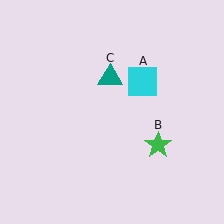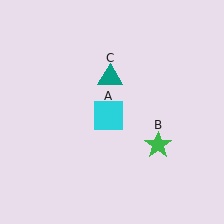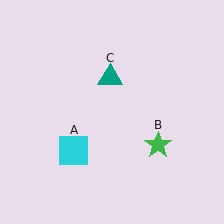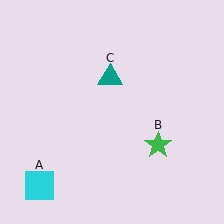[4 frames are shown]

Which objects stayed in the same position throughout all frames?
Green star (object B) and teal triangle (object C) remained stationary.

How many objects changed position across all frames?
1 object changed position: cyan square (object A).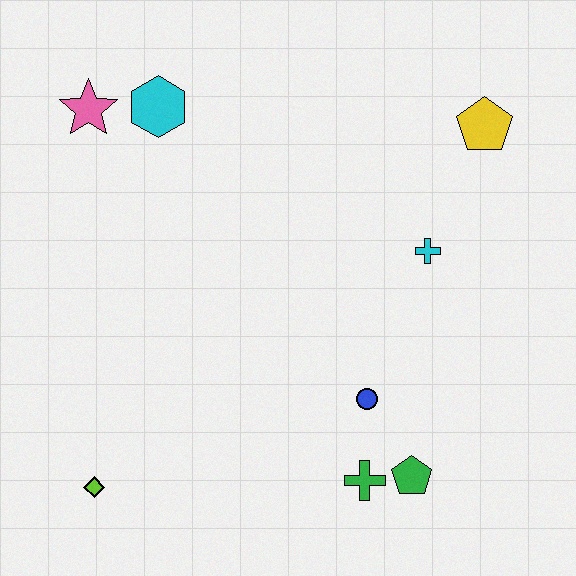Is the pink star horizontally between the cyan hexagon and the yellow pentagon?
No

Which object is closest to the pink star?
The cyan hexagon is closest to the pink star.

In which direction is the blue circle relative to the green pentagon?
The blue circle is above the green pentagon.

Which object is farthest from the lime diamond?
The yellow pentagon is farthest from the lime diamond.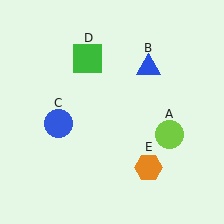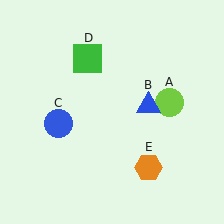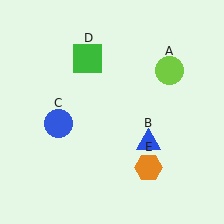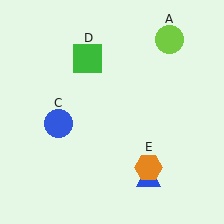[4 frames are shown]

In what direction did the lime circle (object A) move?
The lime circle (object A) moved up.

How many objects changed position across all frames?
2 objects changed position: lime circle (object A), blue triangle (object B).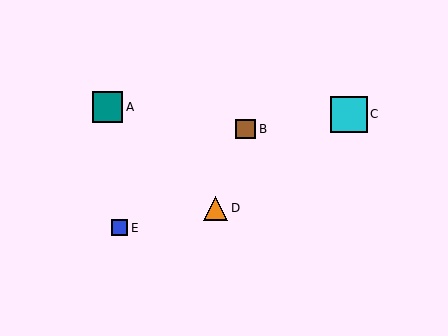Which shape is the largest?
The cyan square (labeled C) is the largest.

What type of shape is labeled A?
Shape A is a teal square.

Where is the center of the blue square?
The center of the blue square is at (120, 228).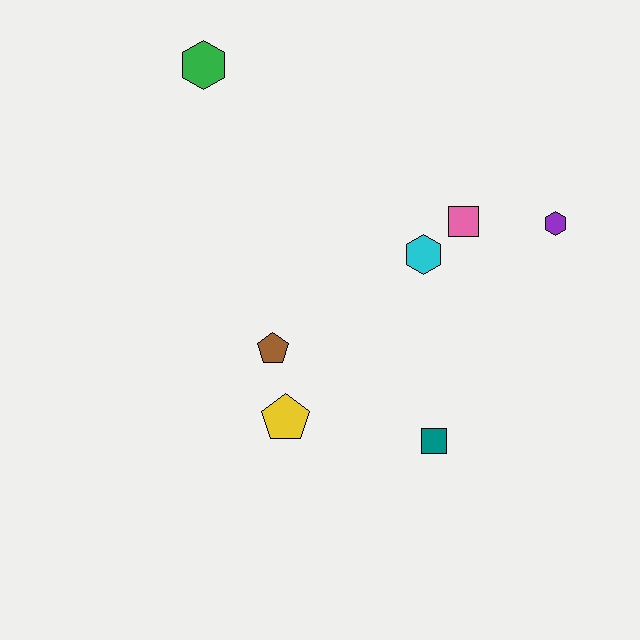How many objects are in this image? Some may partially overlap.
There are 7 objects.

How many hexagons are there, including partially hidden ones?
There are 3 hexagons.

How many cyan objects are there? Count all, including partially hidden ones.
There is 1 cyan object.